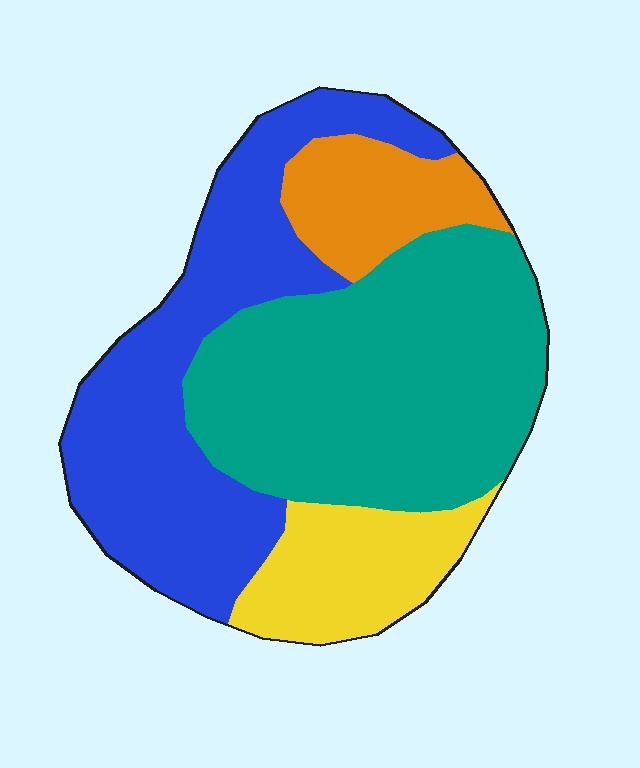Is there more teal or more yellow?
Teal.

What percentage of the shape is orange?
Orange takes up less than a quarter of the shape.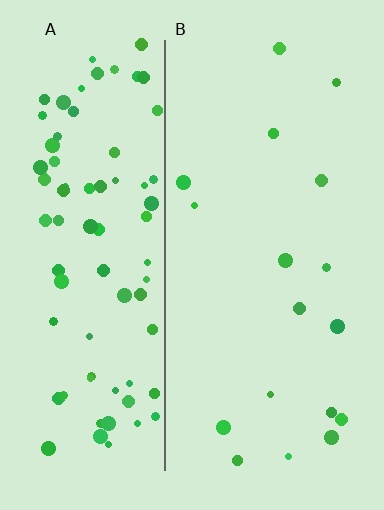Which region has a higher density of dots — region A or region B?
A (the left).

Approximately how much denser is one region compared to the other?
Approximately 4.8× — region A over region B.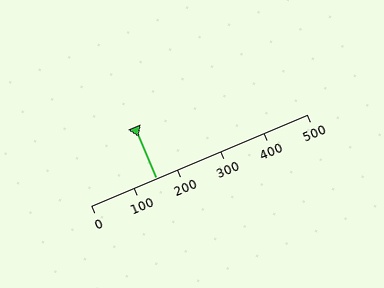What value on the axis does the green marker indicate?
The marker indicates approximately 150.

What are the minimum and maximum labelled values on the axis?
The axis runs from 0 to 500.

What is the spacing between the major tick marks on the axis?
The major ticks are spaced 100 apart.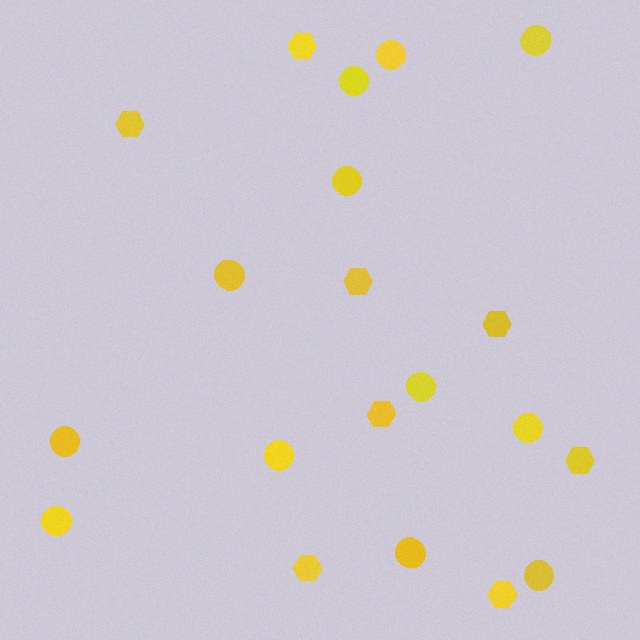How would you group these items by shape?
There are 2 groups: one group of hexagons (8) and one group of circles (12).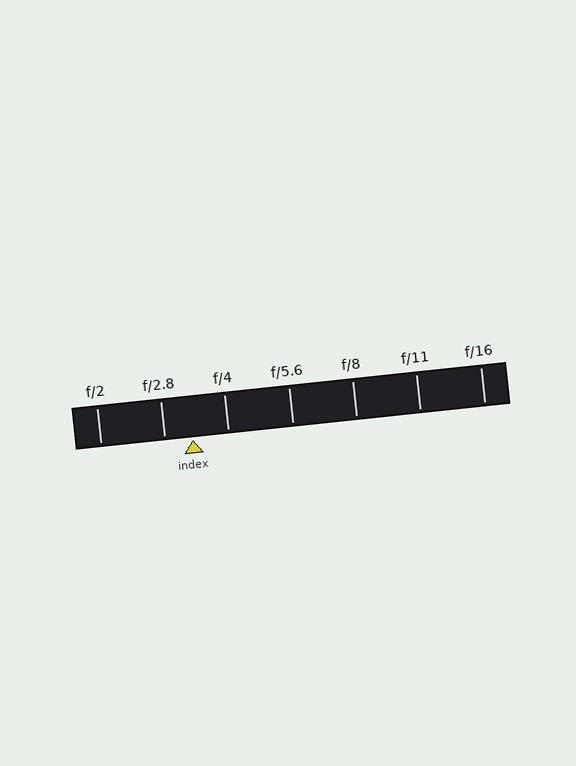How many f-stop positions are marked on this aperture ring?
There are 7 f-stop positions marked.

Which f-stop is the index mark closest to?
The index mark is closest to f/2.8.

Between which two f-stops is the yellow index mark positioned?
The index mark is between f/2.8 and f/4.